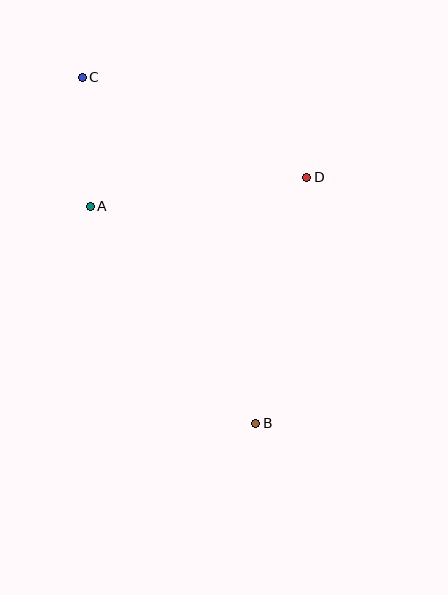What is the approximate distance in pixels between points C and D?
The distance between C and D is approximately 246 pixels.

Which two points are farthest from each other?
Points B and C are farthest from each other.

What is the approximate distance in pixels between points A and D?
The distance between A and D is approximately 218 pixels.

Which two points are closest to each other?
Points A and C are closest to each other.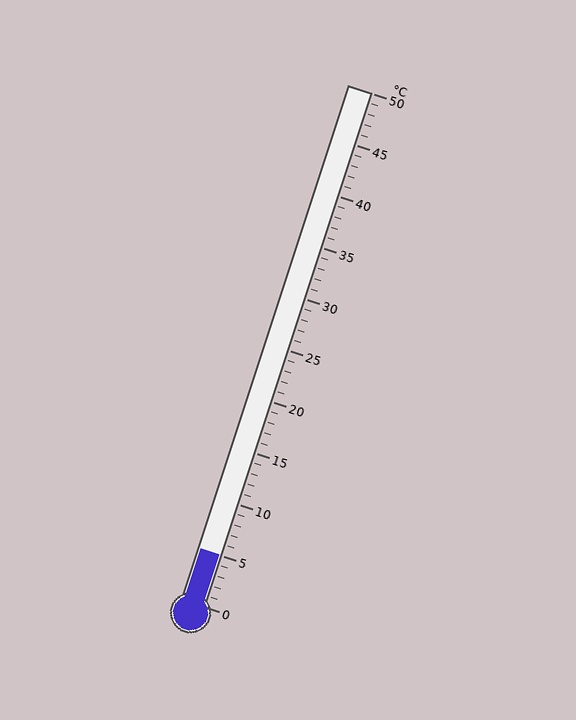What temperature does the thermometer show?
The thermometer shows approximately 5°C.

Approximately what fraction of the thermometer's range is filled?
The thermometer is filled to approximately 10% of its range.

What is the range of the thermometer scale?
The thermometer scale ranges from 0°C to 50°C.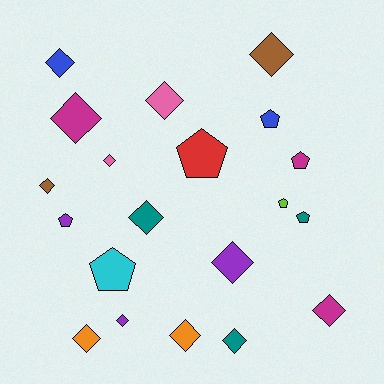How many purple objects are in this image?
There are 3 purple objects.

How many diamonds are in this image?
There are 13 diamonds.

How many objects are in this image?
There are 20 objects.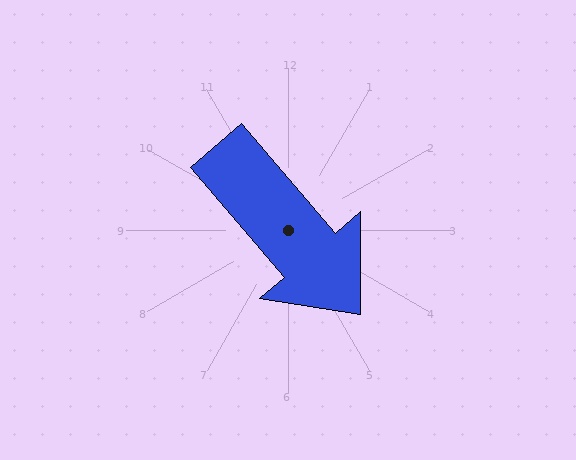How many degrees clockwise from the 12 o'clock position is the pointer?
Approximately 139 degrees.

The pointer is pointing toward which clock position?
Roughly 5 o'clock.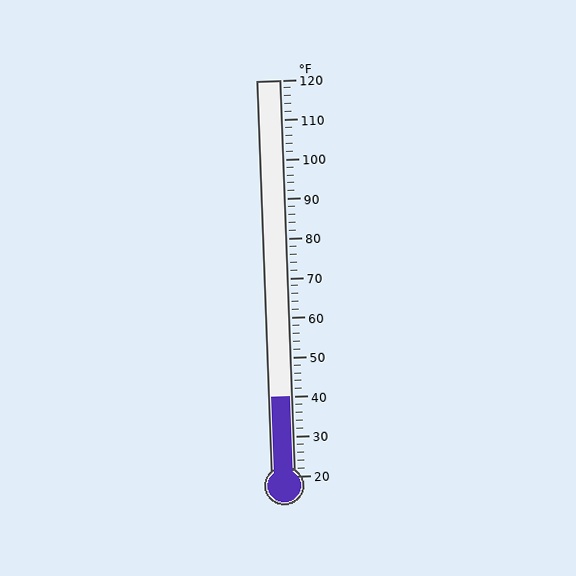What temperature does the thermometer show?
The thermometer shows approximately 40°F.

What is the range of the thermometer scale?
The thermometer scale ranges from 20°F to 120°F.